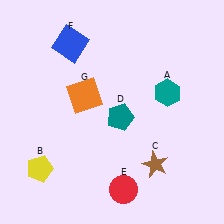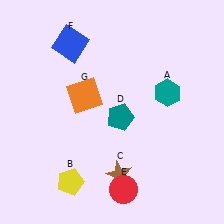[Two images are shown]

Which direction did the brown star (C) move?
The brown star (C) moved left.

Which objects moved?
The objects that moved are: the yellow pentagon (B), the brown star (C).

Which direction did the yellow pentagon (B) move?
The yellow pentagon (B) moved right.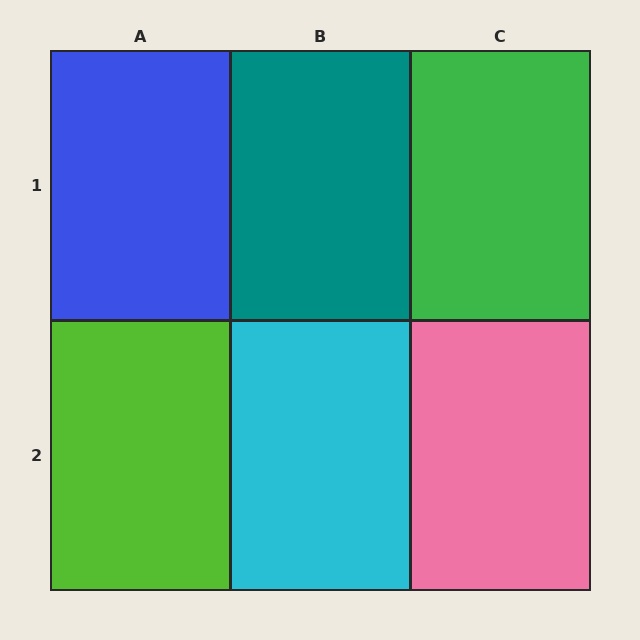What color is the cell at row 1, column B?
Teal.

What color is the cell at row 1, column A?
Blue.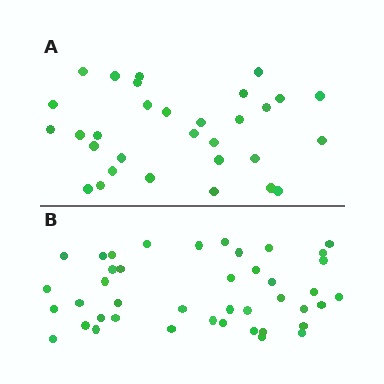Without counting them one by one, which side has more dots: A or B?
Region B (the bottom region) has more dots.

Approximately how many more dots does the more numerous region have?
Region B has roughly 12 or so more dots than region A.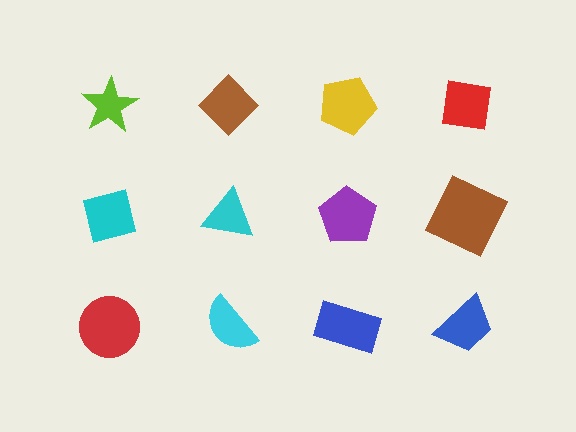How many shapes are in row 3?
4 shapes.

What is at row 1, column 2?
A brown diamond.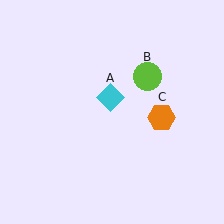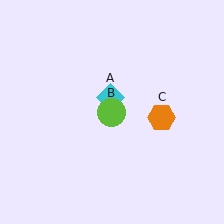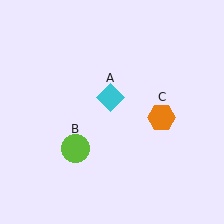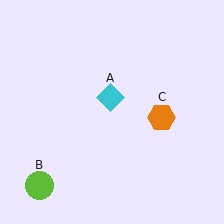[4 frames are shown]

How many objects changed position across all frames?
1 object changed position: lime circle (object B).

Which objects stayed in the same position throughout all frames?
Cyan diamond (object A) and orange hexagon (object C) remained stationary.